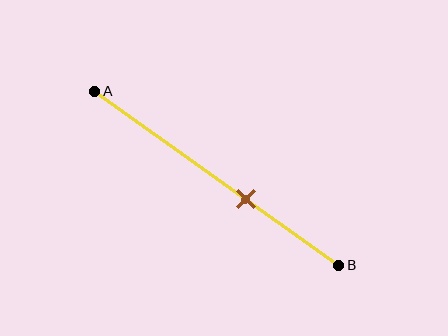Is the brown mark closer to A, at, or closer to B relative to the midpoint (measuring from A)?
The brown mark is closer to point B than the midpoint of segment AB.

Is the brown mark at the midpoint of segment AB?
No, the mark is at about 60% from A, not at the 50% midpoint.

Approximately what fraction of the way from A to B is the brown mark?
The brown mark is approximately 60% of the way from A to B.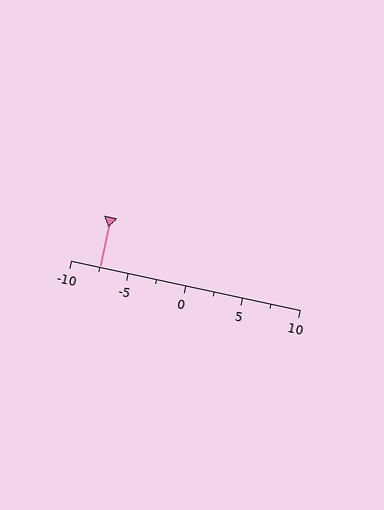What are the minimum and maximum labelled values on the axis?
The axis runs from -10 to 10.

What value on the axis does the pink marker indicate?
The marker indicates approximately -7.5.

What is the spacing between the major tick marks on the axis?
The major ticks are spaced 5 apart.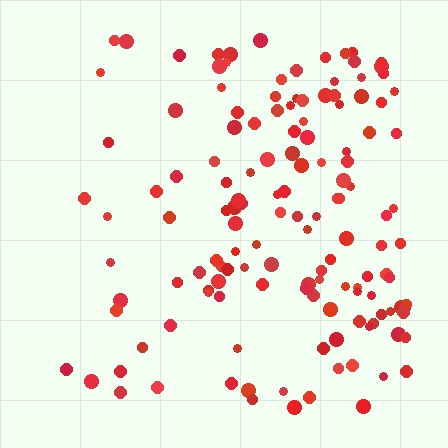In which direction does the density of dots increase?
From left to right, with the right side densest.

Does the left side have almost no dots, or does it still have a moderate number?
Still a moderate number, just noticeably fewer than the right.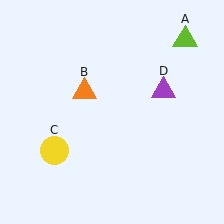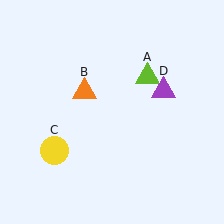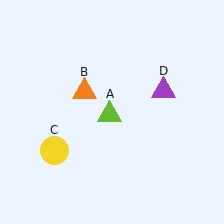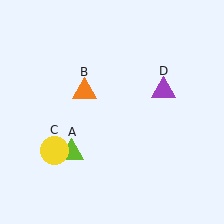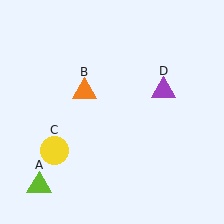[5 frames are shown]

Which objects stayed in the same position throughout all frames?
Orange triangle (object B) and yellow circle (object C) and purple triangle (object D) remained stationary.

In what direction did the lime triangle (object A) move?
The lime triangle (object A) moved down and to the left.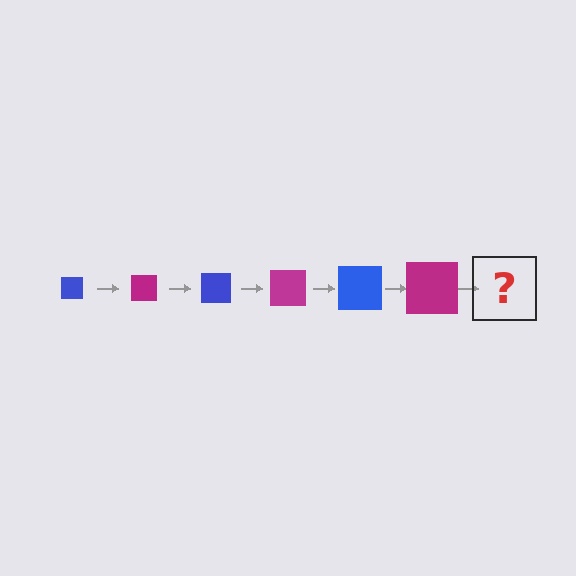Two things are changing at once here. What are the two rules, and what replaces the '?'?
The two rules are that the square grows larger each step and the color cycles through blue and magenta. The '?' should be a blue square, larger than the previous one.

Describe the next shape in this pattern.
It should be a blue square, larger than the previous one.